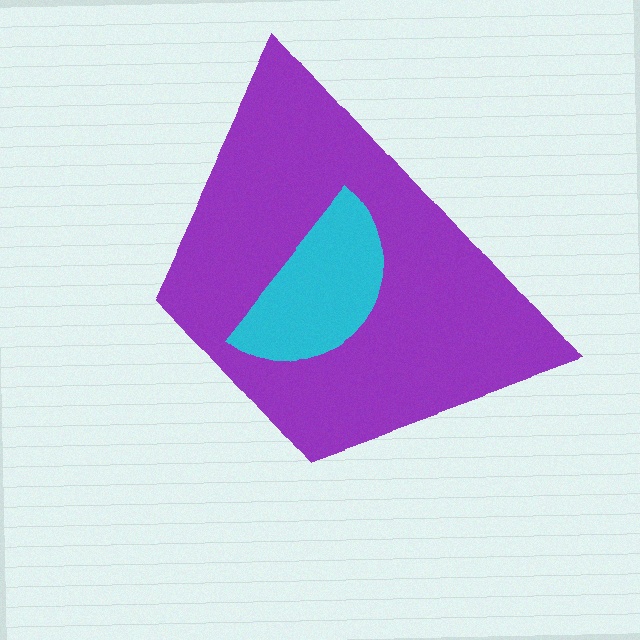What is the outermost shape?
The purple trapezoid.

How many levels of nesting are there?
2.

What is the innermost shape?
The cyan semicircle.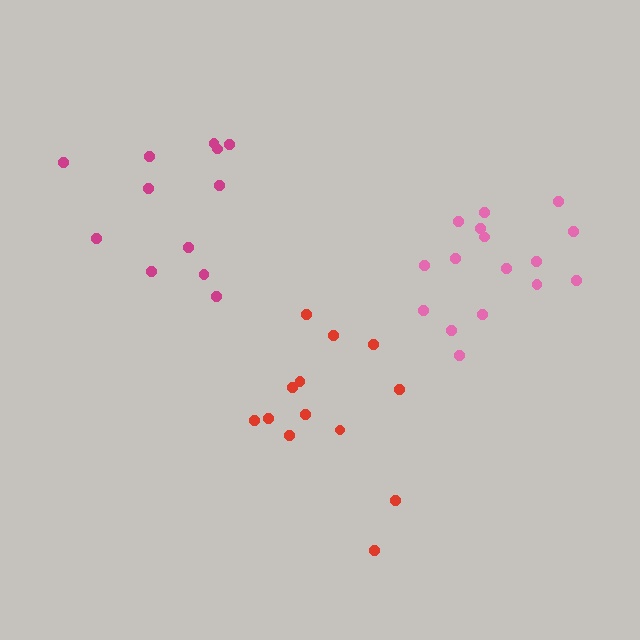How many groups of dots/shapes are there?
There are 3 groups.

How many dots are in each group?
Group 1: 12 dots, Group 2: 13 dots, Group 3: 16 dots (41 total).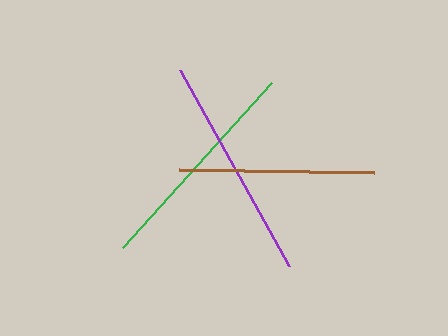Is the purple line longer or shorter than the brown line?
The purple line is longer than the brown line.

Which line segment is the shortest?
The brown line is the shortest at approximately 194 pixels.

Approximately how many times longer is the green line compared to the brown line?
The green line is approximately 1.1 times the length of the brown line.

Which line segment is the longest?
The purple line is the longest at approximately 224 pixels.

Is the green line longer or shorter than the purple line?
The purple line is longer than the green line.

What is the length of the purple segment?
The purple segment is approximately 224 pixels long.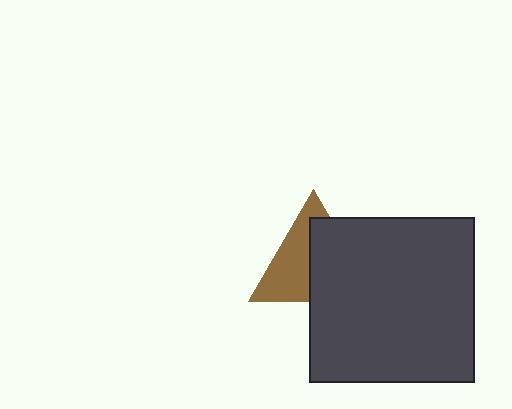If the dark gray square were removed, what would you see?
You would see the complete brown triangle.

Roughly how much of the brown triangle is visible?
About half of it is visible (roughly 49%).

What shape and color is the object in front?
The object in front is a dark gray square.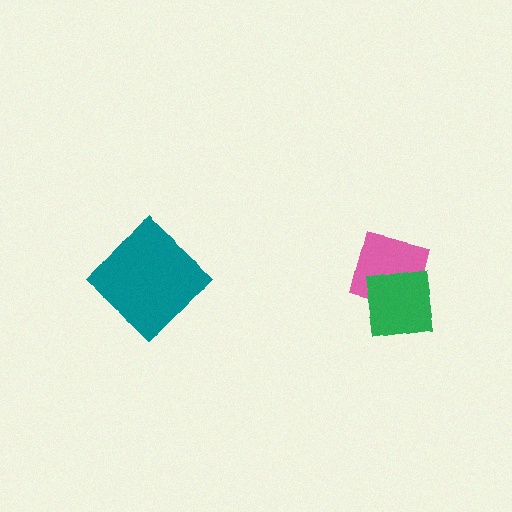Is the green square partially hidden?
No, no other shape covers it.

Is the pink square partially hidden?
Yes, it is partially covered by another shape.